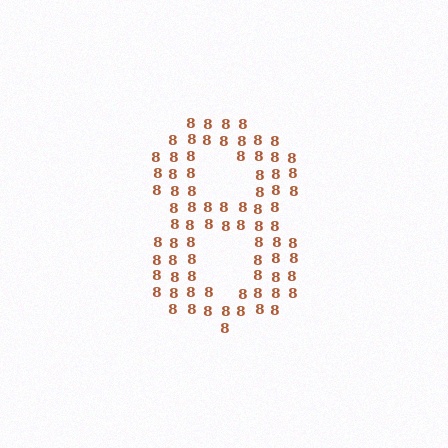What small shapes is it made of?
It is made of small digit 8's.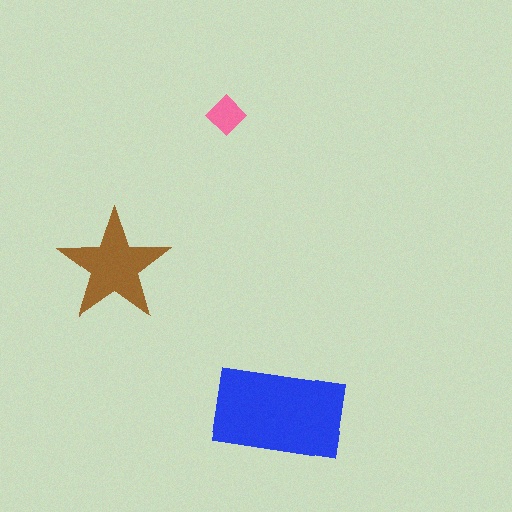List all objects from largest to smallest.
The blue rectangle, the brown star, the pink diamond.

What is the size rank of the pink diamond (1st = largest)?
3rd.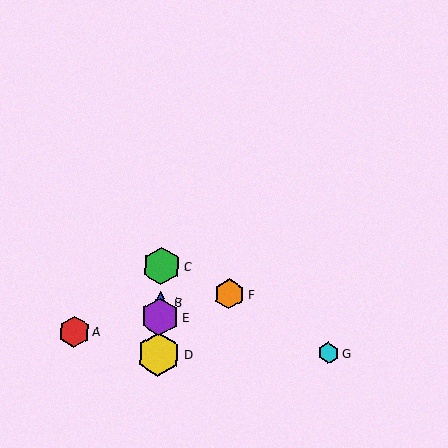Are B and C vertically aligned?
Yes, both are at x≈160.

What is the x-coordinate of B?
Object B is at x≈160.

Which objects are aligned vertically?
Objects B, C, D, E are aligned vertically.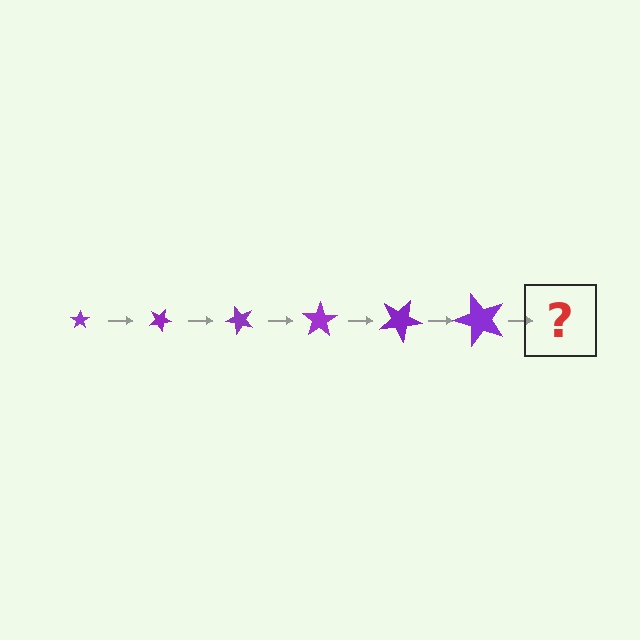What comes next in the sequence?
The next element should be a star, larger than the previous one and rotated 150 degrees from the start.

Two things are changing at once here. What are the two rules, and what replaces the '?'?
The two rules are that the star grows larger each step and it rotates 25 degrees each step. The '?' should be a star, larger than the previous one and rotated 150 degrees from the start.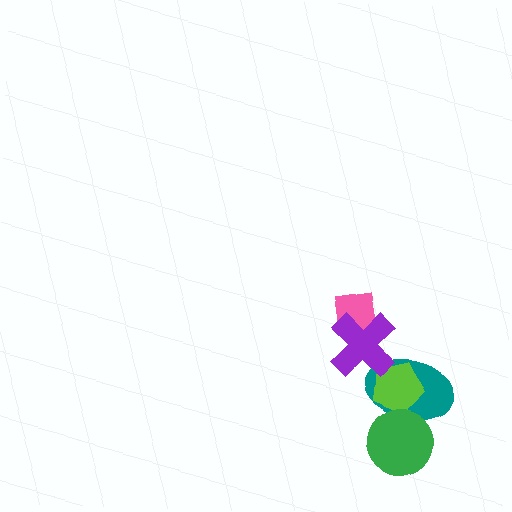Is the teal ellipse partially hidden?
Yes, it is partially covered by another shape.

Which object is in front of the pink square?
The purple cross is in front of the pink square.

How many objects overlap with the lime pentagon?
2 objects overlap with the lime pentagon.